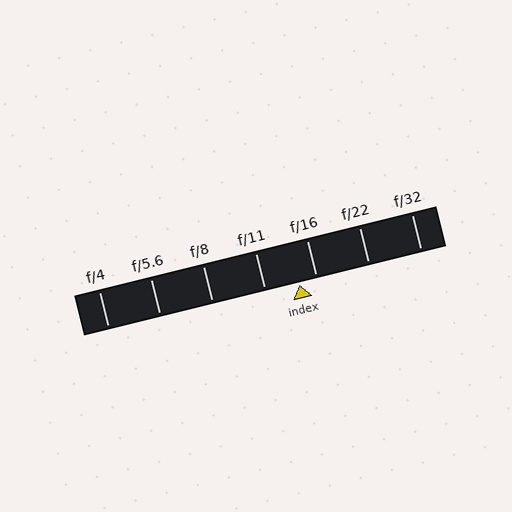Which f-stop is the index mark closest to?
The index mark is closest to f/16.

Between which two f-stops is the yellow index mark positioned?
The index mark is between f/11 and f/16.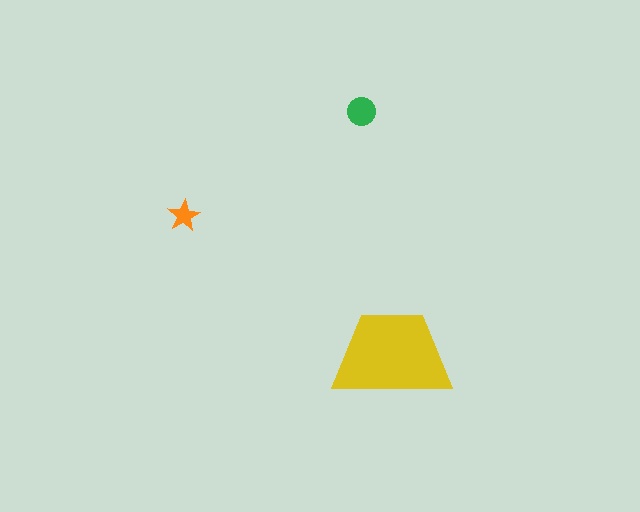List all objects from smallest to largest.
The orange star, the green circle, the yellow trapezoid.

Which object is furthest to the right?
The yellow trapezoid is rightmost.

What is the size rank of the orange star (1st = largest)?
3rd.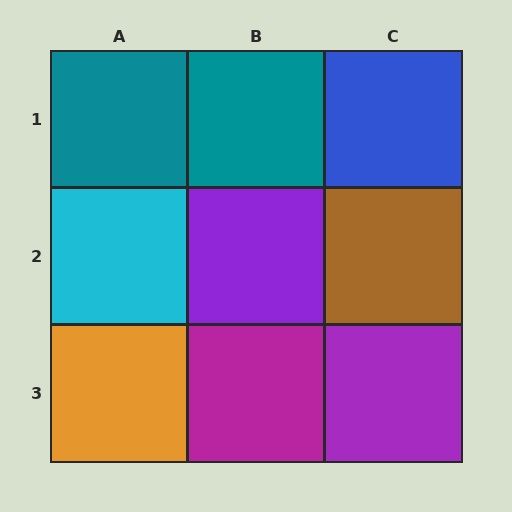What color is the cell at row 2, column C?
Brown.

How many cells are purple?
2 cells are purple.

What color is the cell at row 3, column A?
Orange.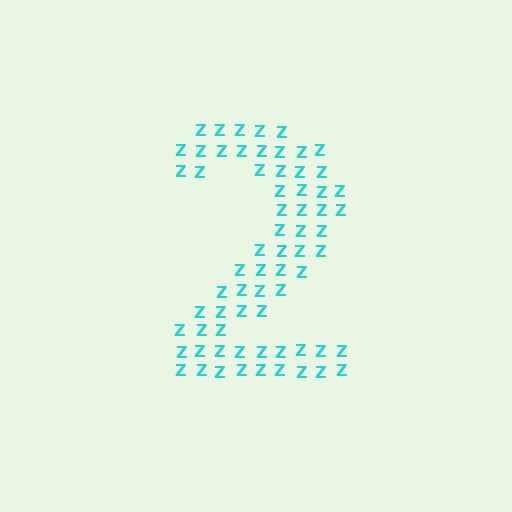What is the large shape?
The large shape is the digit 2.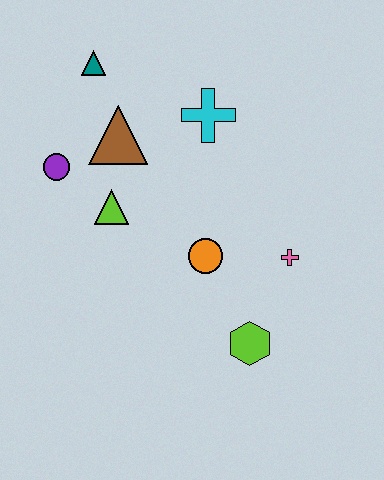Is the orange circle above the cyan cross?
No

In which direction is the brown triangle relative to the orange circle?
The brown triangle is above the orange circle.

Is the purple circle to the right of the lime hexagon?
No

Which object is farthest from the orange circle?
The teal triangle is farthest from the orange circle.